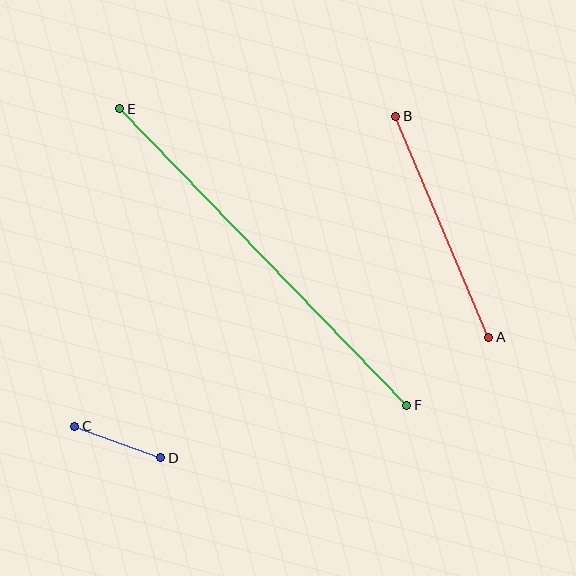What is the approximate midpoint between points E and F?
The midpoint is at approximately (263, 257) pixels.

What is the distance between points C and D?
The distance is approximately 92 pixels.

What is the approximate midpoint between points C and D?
The midpoint is at approximately (118, 442) pixels.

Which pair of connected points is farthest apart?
Points E and F are farthest apart.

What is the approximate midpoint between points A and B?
The midpoint is at approximately (442, 227) pixels.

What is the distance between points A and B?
The distance is approximately 240 pixels.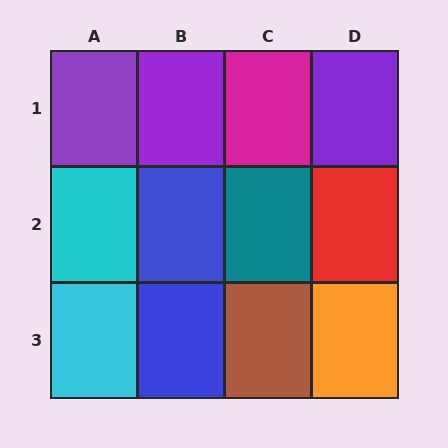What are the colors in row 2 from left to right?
Cyan, blue, teal, red.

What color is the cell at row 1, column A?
Purple.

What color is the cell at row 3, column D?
Orange.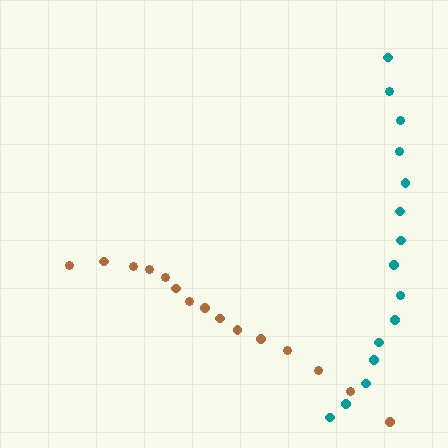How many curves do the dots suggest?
There are 2 distinct paths.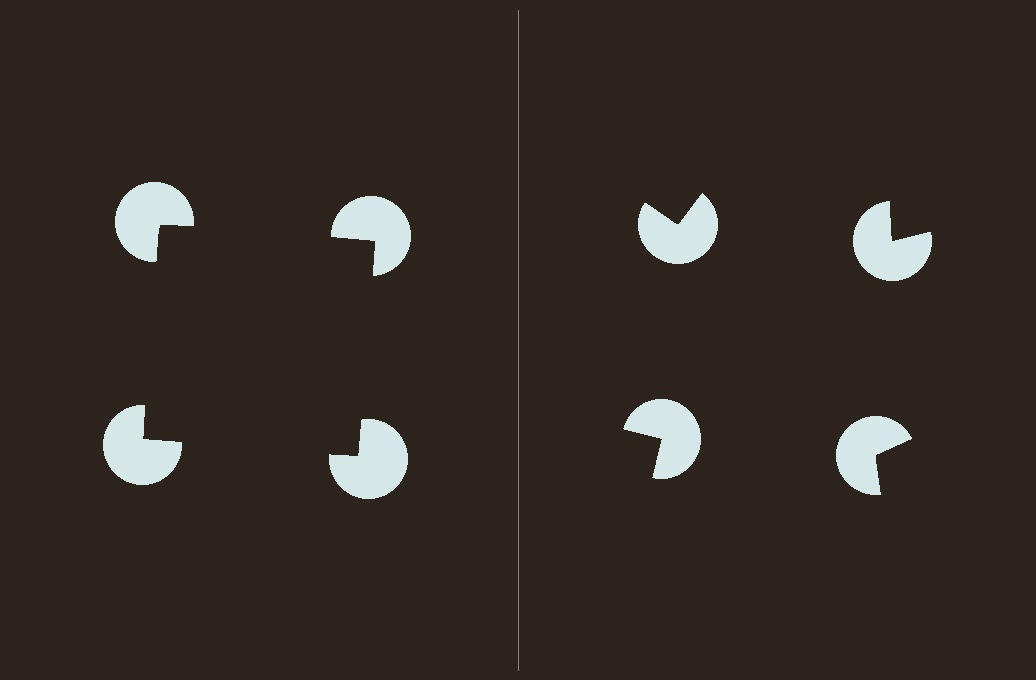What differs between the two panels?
The pac-man discs are positioned identically on both sides; only the wedge orientations differ. On the left they align to a square; on the right they are misaligned.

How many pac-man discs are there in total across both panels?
8 — 4 on each side.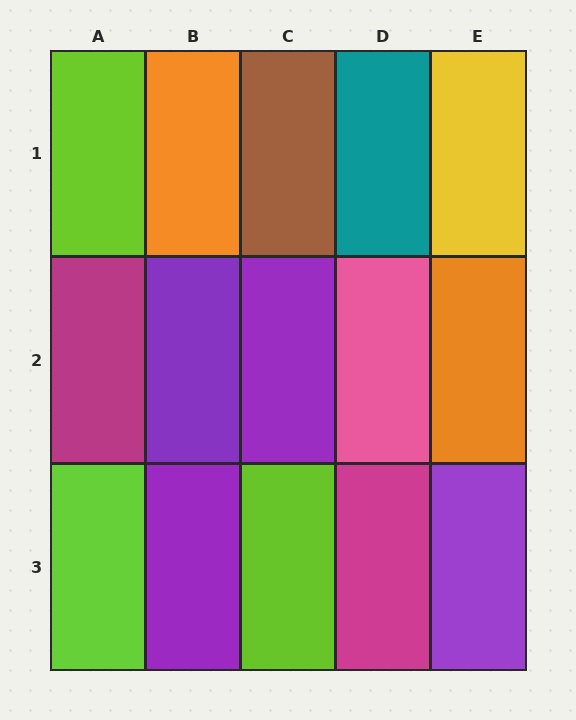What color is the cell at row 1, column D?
Teal.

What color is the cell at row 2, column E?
Orange.